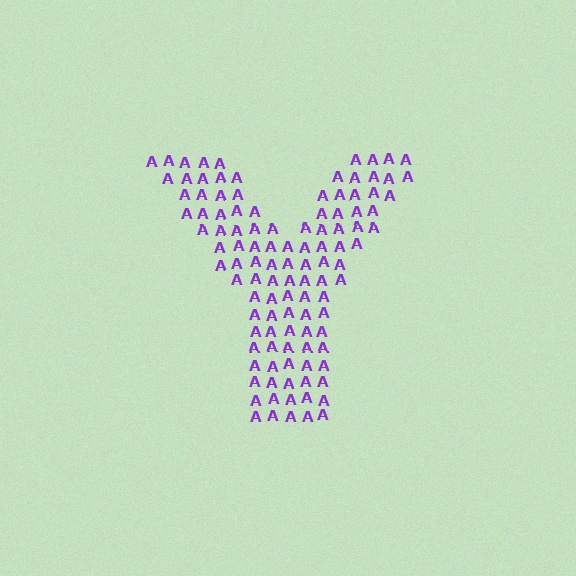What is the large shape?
The large shape is the letter Y.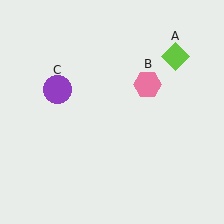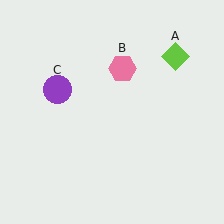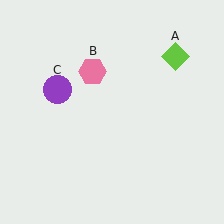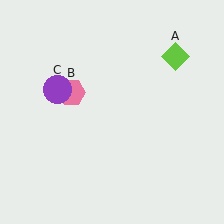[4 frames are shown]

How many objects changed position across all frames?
1 object changed position: pink hexagon (object B).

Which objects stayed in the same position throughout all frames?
Lime diamond (object A) and purple circle (object C) remained stationary.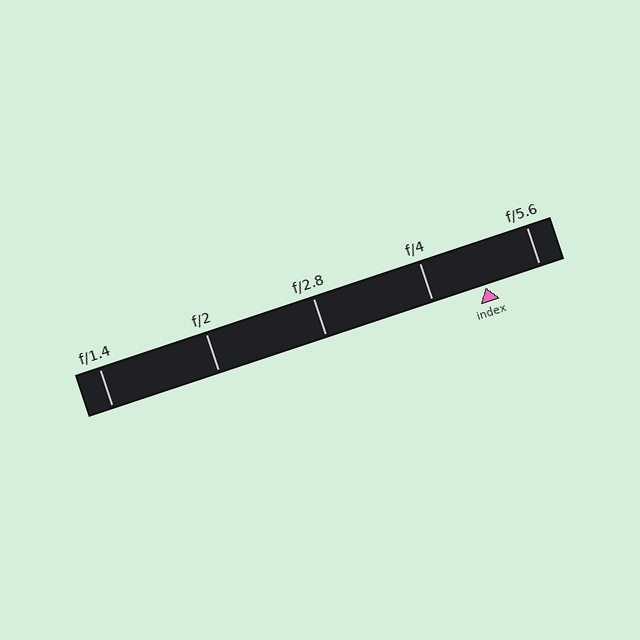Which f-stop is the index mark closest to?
The index mark is closest to f/4.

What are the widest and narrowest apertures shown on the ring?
The widest aperture shown is f/1.4 and the narrowest is f/5.6.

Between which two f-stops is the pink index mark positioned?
The index mark is between f/4 and f/5.6.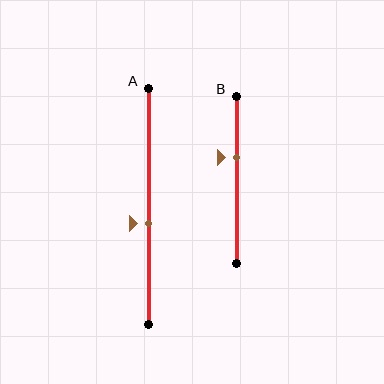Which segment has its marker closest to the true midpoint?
Segment A has its marker closest to the true midpoint.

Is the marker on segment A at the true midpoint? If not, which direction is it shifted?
No, the marker on segment A is shifted downward by about 7% of the segment length.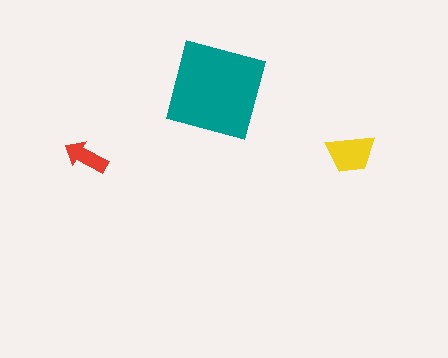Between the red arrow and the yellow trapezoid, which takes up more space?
The yellow trapezoid.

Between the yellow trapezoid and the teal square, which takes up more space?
The teal square.